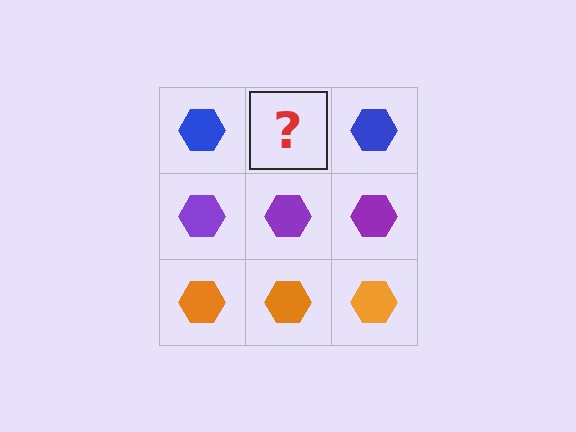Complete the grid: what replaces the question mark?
The question mark should be replaced with a blue hexagon.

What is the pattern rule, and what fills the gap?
The rule is that each row has a consistent color. The gap should be filled with a blue hexagon.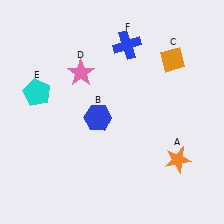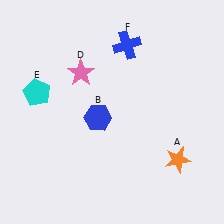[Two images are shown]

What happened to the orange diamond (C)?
The orange diamond (C) was removed in Image 2. It was in the top-right area of Image 1.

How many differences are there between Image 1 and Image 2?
There is 1 difference between the two images.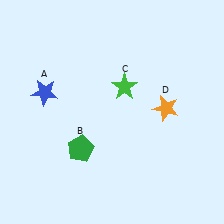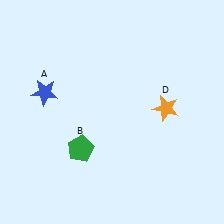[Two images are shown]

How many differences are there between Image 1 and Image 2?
There is 1 difference between the two images.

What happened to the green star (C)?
The green star (C) was removed in Image 2. It was in the top-right area of Image 1.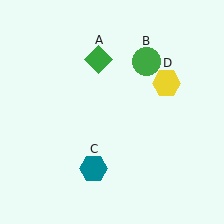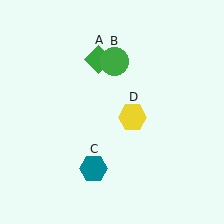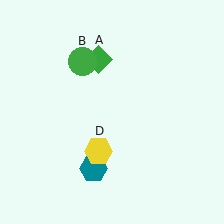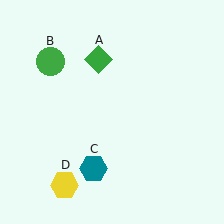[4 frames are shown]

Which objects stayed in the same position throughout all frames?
Green diamond (object A) and teal hexagon (object C) remained stationary.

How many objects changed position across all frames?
2 objects changed position: green circle (object B), yellow hexagon (object D).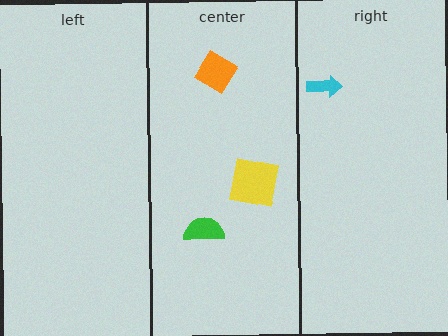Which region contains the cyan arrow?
The right region.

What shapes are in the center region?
The yellow square, the green semicircle, the orange diamond.